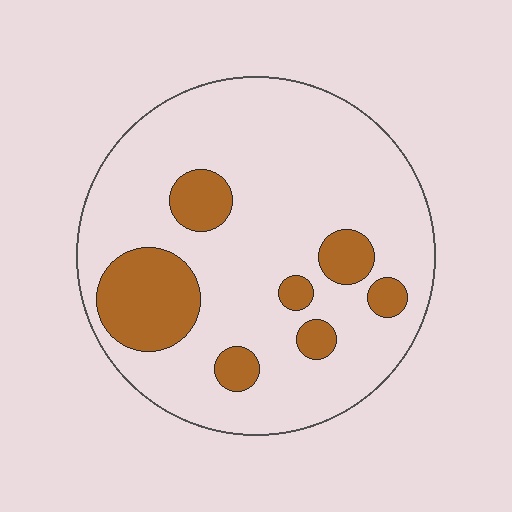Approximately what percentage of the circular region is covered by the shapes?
Approximately 20%.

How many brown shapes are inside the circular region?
7.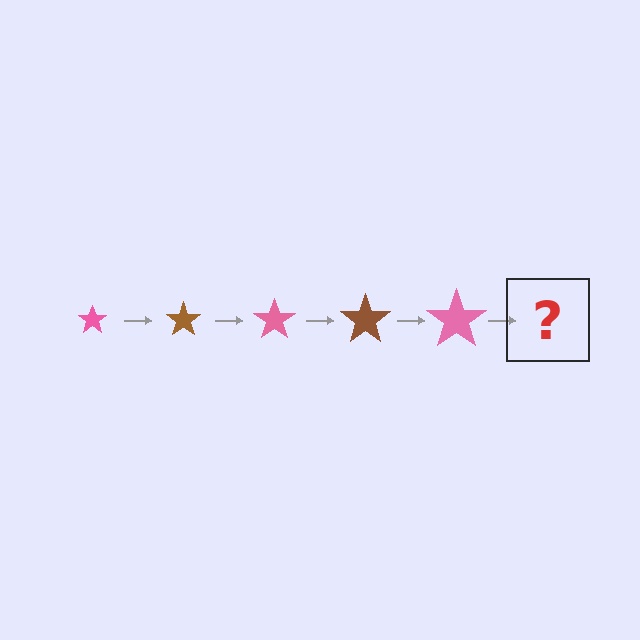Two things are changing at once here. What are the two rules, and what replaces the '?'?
The two rules are that the star grows larger each step and the color cycles through pink and brown. The '?' should be a brown star, larger than the previous one.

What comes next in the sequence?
The next element should be a brown star, larger than the previous one.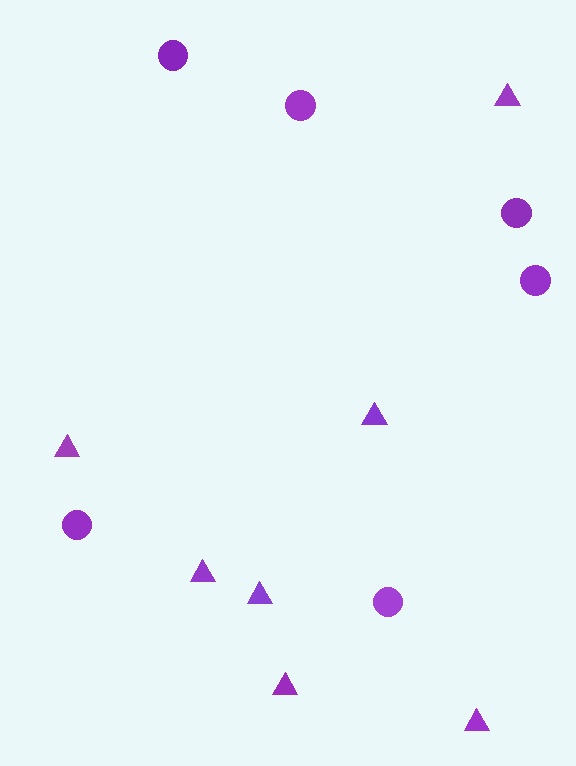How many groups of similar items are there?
There are 2 groups: one group of circles (6) and one group of triangles (7).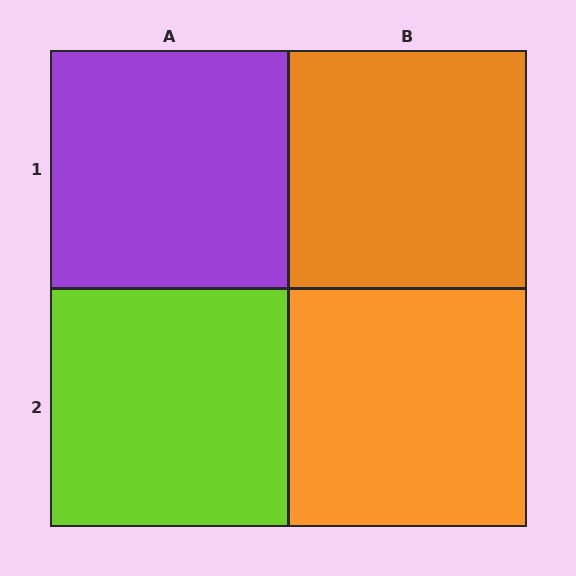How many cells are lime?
1 cell is lime.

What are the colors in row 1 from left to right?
Purple, orange.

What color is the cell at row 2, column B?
Orange.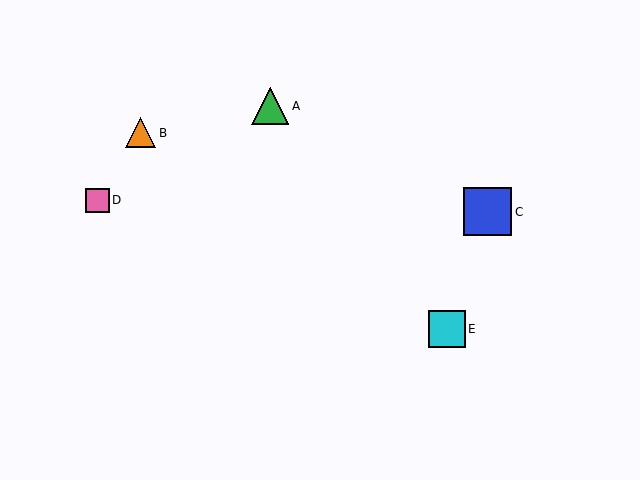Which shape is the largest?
The blue square (labeled C) is the largest.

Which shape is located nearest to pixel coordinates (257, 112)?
The green triangle (labeled A) at (270, 106) is nearest to that location.